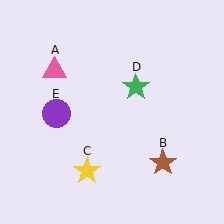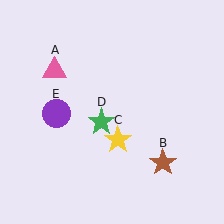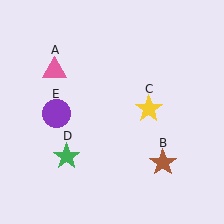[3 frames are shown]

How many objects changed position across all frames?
2 objects changed position: yellow star (object C), green star (object D).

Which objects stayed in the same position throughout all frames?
Pink triangle (object A) and brown star (object B) and purple circle (object E) remained stationary.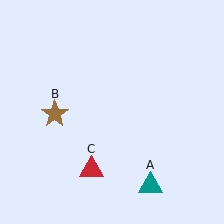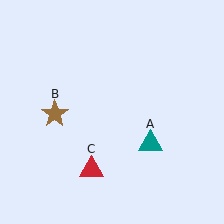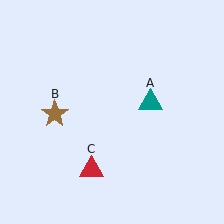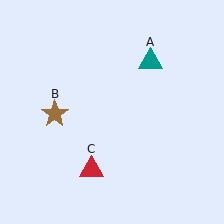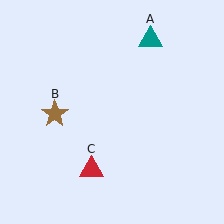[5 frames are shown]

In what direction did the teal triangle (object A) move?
The teal triangle (object A) moved up.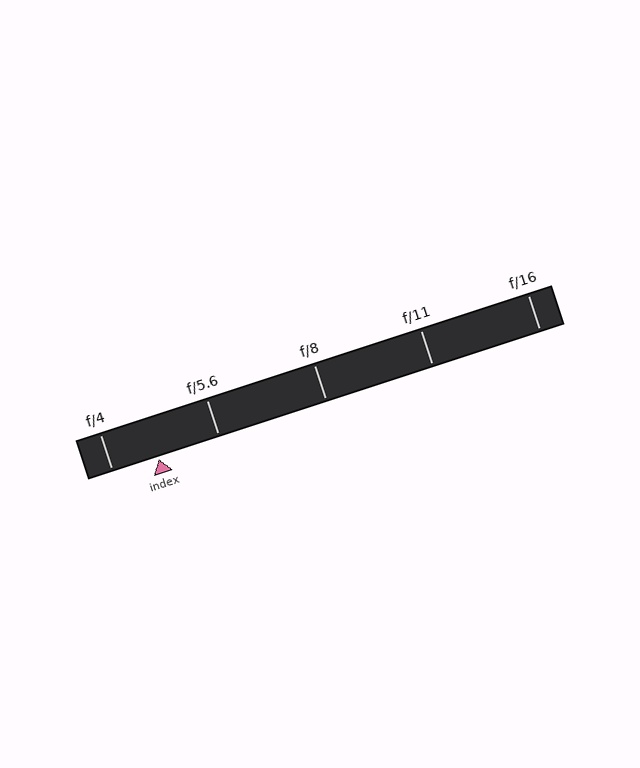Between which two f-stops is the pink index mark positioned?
The index mark is between f/4 and f/5.6.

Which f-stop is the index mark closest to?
The index mark is closest to f/4.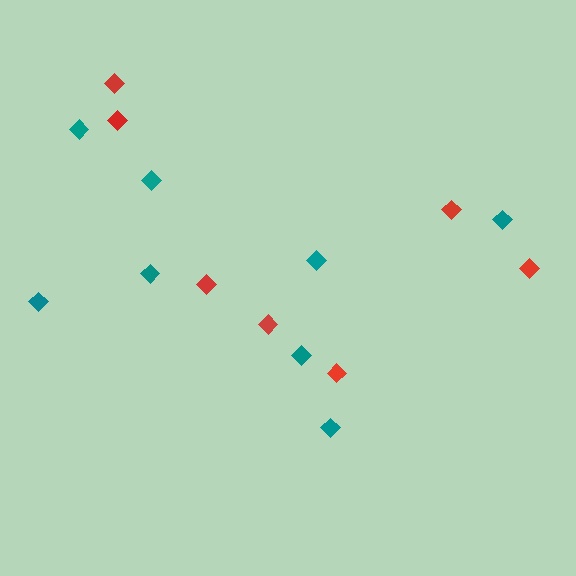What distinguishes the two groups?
There are 2 groups: one group of teal diamonds (8) and one group of red diamonds (7).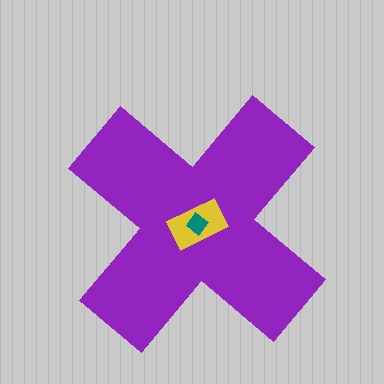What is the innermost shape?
The teal diamond.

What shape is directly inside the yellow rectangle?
The teal diamond.